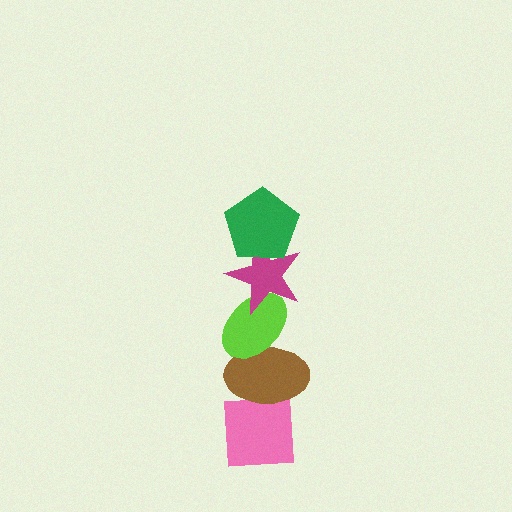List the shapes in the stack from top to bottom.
From top to bottom: the green pentagon, the magenta star, the lime ellipse, the brown ellipse, the pink square.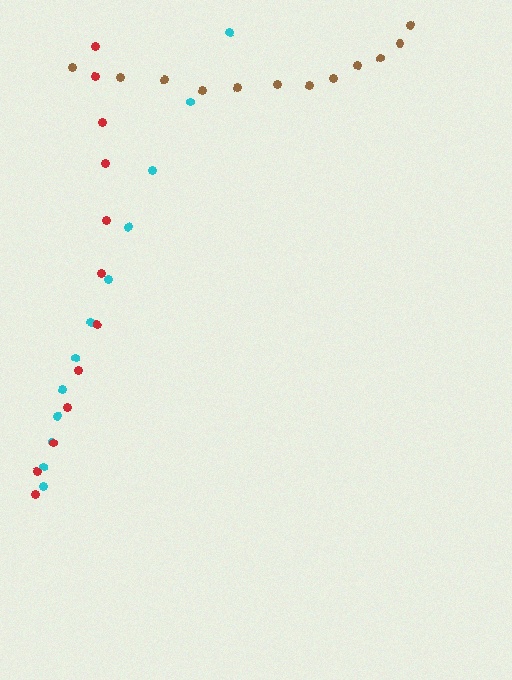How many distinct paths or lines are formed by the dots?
There are 3 distinct paths.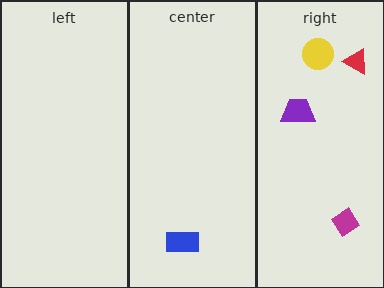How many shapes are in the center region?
1.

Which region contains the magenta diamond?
The right region.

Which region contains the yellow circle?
The right region.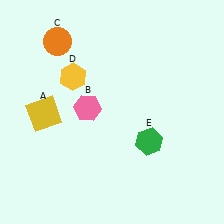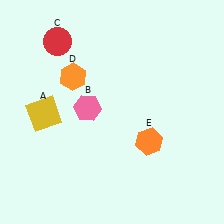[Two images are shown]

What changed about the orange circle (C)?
In Image 1, C is orange. In Image 2, it changed to red.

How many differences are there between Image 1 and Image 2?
There are 3 differences between the two images.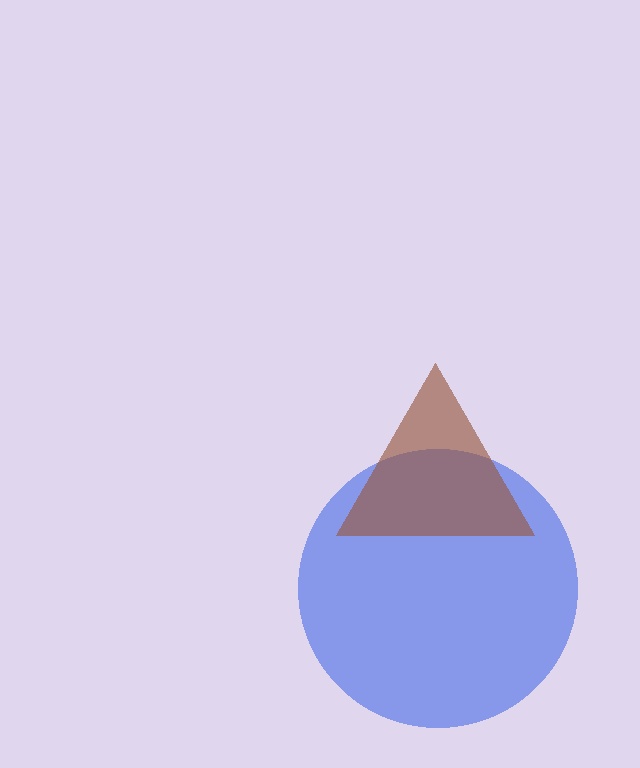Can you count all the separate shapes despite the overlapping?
Yes, there are 2 separate shapes.